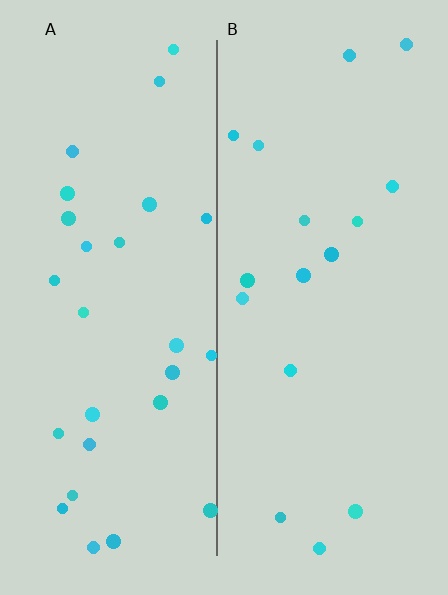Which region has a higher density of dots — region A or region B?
A (the left).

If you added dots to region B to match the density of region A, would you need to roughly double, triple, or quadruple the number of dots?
Approximately double.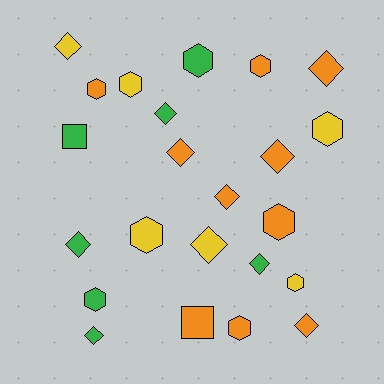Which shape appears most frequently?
Diamond, with 11 objects.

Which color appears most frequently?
Orange, with 10 objects.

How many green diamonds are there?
There are 4 green diamonds.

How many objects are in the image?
There are 23 objects.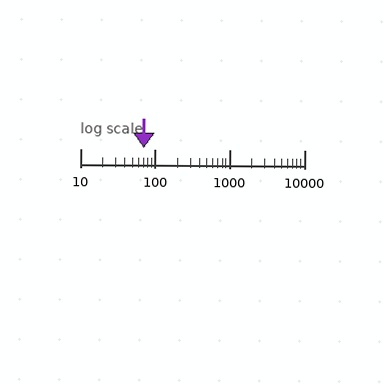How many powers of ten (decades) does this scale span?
The scale spans 3 decades, from 10 to 10000.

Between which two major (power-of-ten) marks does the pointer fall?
The pointer is between 10 and 100.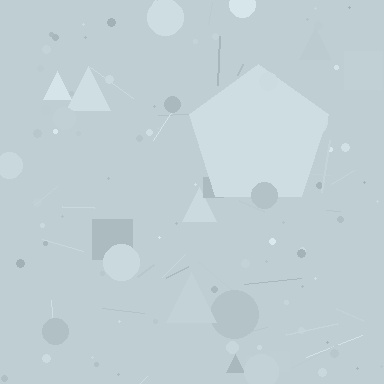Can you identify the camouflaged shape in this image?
The camouflaged shape is a pentagon.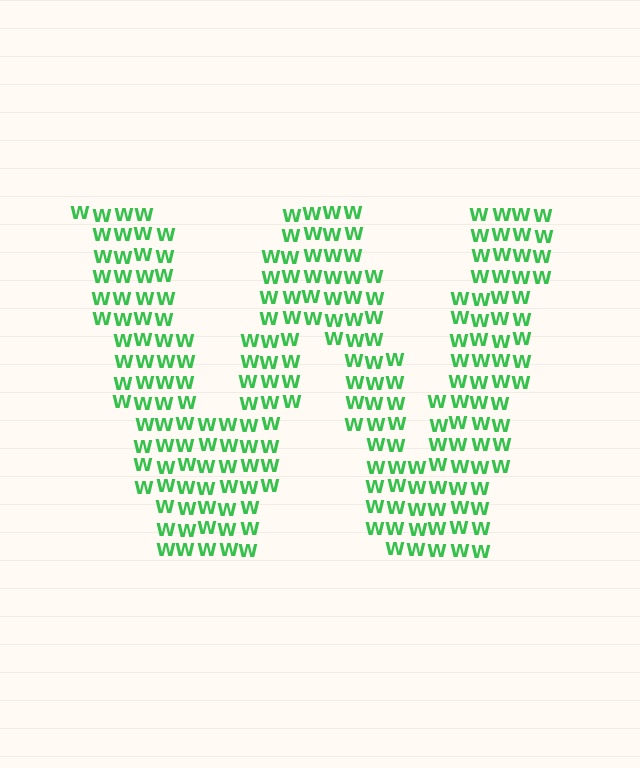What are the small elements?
The small elements are letter W's.